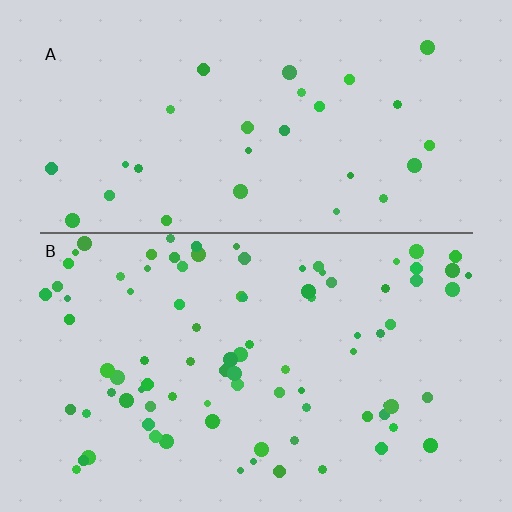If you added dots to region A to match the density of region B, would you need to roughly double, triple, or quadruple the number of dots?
Approximately triple.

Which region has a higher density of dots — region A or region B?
B (the bottom).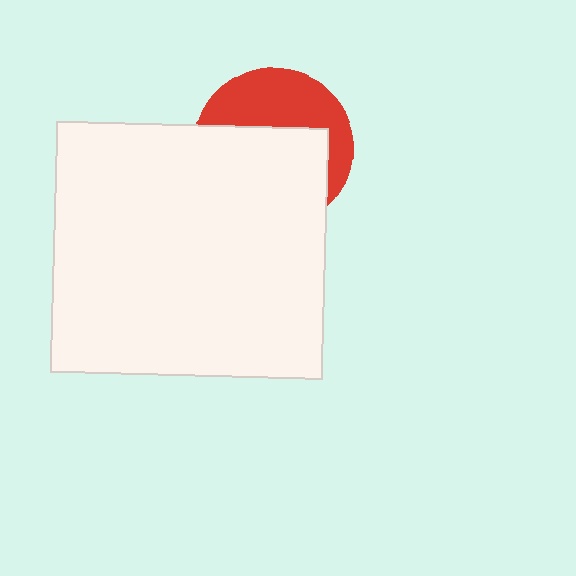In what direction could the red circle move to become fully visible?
The red circle could move up. That would shift it out from behind the white rectangle entirely.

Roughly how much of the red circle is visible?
A small part of it is visible (roughly 41%).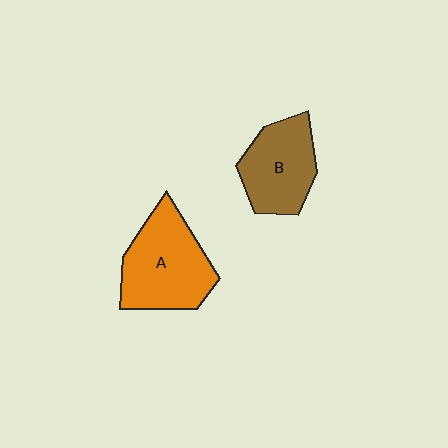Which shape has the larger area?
Shape A (orange).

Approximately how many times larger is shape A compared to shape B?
Approximately 1.2 times.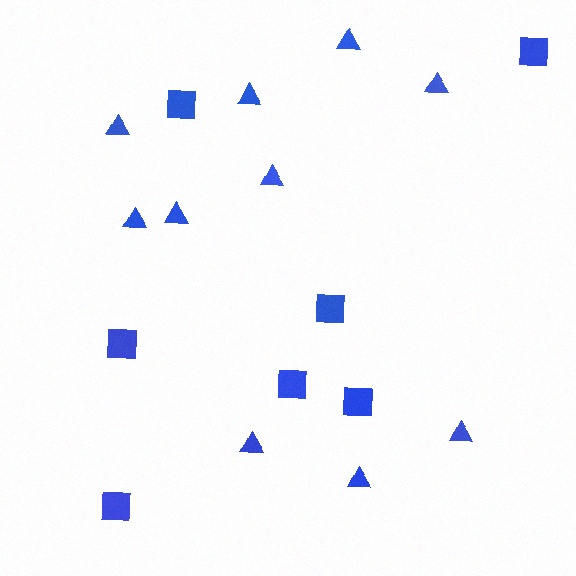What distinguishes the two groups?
There are 2 groups: one group of triangles (10) and one group of squares (7).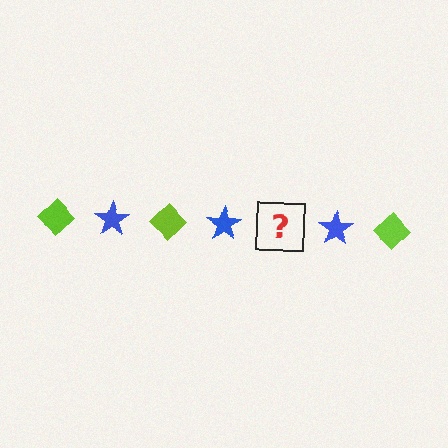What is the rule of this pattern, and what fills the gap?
The rule is that the pattern alternates between lime diamond and blue star. The gap should be filled with a lime diamond.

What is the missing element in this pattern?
The missing element is a lime diamond.